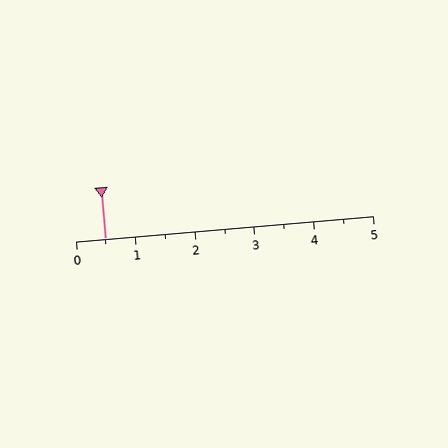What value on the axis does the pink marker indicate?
The marker indicates approximately 0.5.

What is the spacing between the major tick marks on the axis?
The major ticks are spaced 1 apart.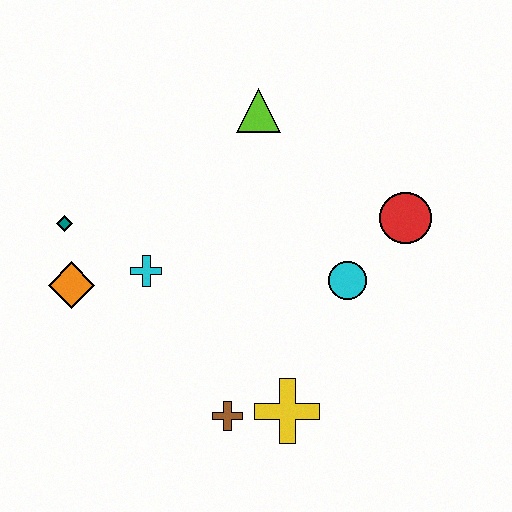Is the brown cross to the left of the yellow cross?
Yes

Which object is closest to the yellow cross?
The brown cross is closest to the yellow cross.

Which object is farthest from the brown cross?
The lime triangle is farthest from the brown cross.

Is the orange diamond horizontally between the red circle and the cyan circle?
No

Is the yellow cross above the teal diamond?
No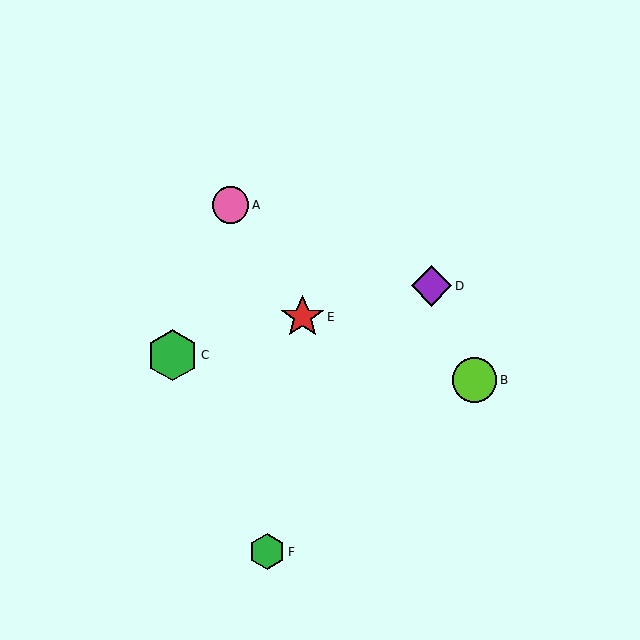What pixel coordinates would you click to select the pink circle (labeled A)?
Click at (231, 205) to select the pink circle A.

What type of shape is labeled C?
Shape C is a green hexagon.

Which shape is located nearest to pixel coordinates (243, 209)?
The pink circle (labeled A) at (231, 205) is nearest to that location.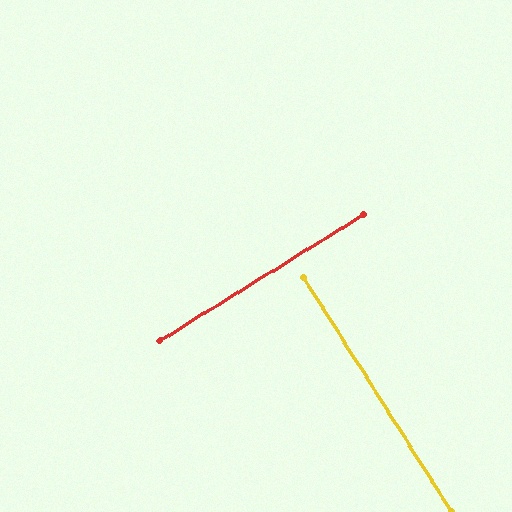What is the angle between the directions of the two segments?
Approximately 90 degrees.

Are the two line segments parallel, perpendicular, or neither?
Perpendicular — they meet at approximately 90°.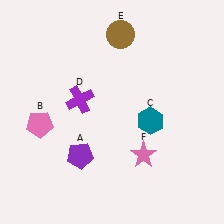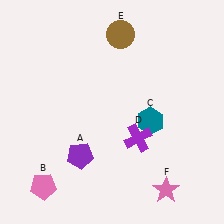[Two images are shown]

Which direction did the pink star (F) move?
The pink star (F) moved down.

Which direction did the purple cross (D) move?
The purple cross (D) moved right.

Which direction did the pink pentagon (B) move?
The pink pentagon (B) moved down.